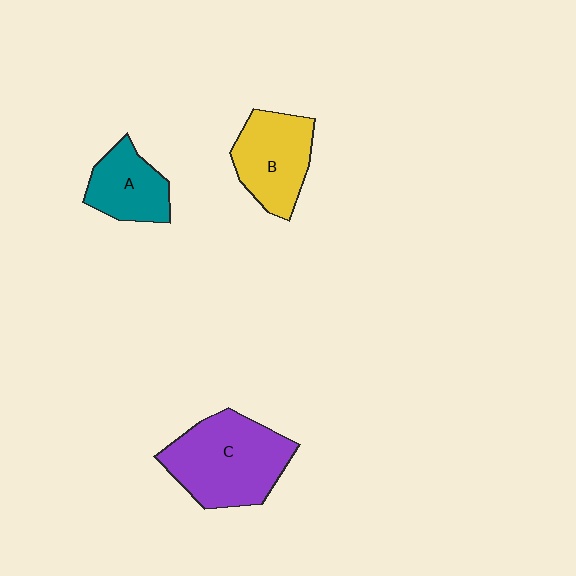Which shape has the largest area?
Shape C (purple).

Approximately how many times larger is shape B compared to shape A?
Approximately 1.3 times.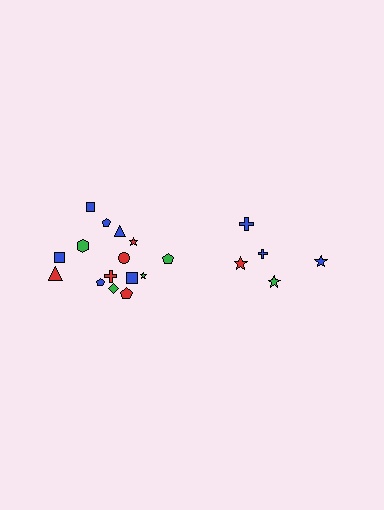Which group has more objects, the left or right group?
The left group.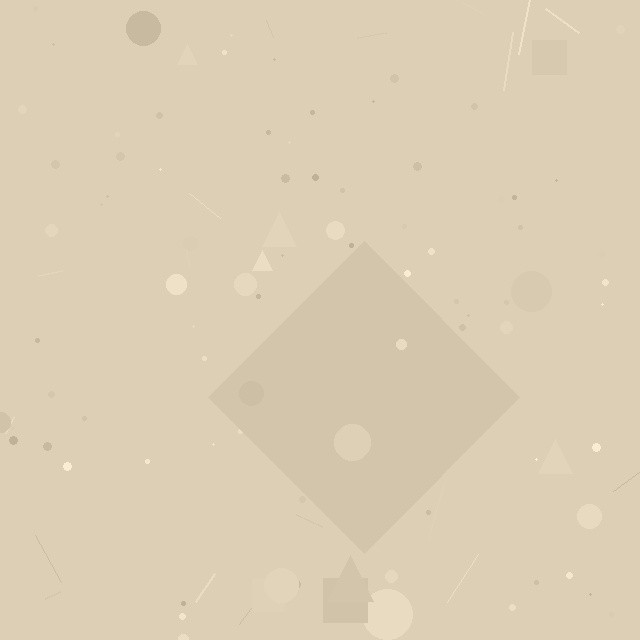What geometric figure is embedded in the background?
A diamond is embedded in the background.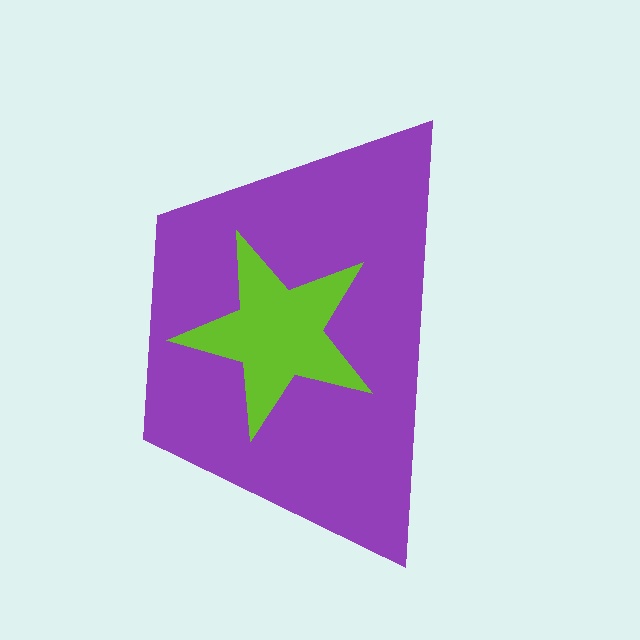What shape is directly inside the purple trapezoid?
The lime star.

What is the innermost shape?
The lime star.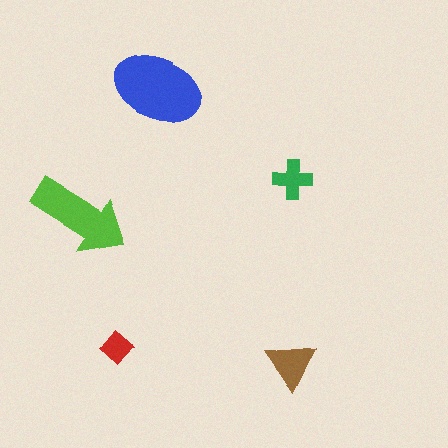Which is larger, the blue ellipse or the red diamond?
The blue ellipse.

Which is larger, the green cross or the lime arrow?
The lime arrow.